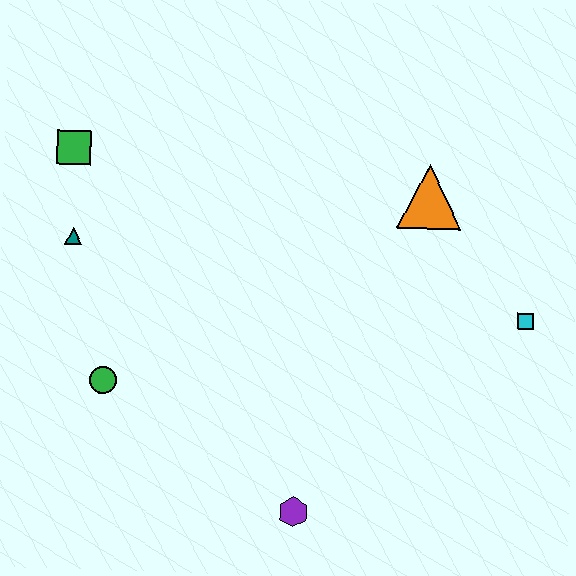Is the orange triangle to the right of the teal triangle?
Yes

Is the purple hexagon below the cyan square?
Yes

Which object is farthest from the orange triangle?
The green circle is farthest from the orange triangle.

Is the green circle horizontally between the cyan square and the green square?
Yes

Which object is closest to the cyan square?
The orange triangle is closest to the cyan square.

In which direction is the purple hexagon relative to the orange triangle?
The purple hexagon is below the orange triangle.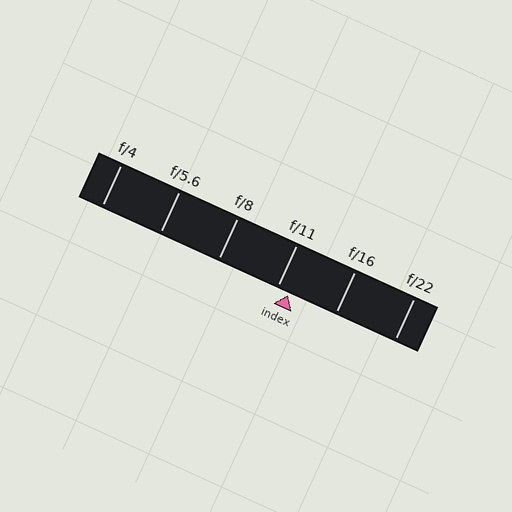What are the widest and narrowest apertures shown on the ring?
The widest aperture shown is f/4 and the narrowest is f/22.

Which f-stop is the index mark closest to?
The index mark is closest to f/11.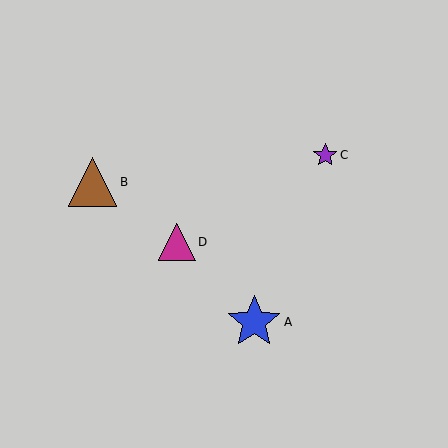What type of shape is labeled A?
Shape A is a blue star.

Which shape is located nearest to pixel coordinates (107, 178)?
The brown triangle (labeled B) at (93, 182) is nearest to that location.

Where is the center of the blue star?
The center of the blue star is at (254, 322).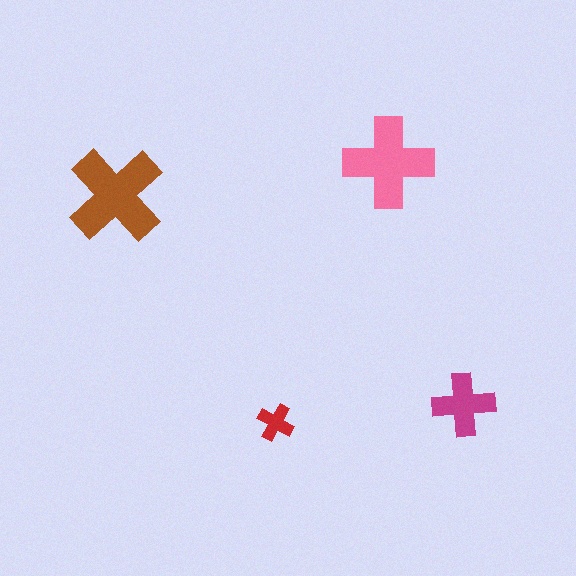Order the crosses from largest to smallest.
the brown one, the pink one, the magenta one, the red one.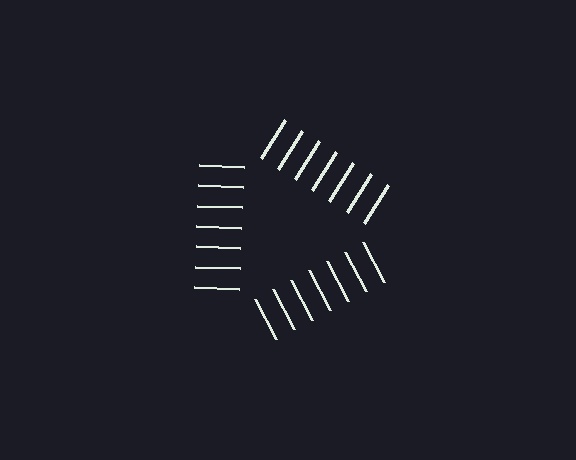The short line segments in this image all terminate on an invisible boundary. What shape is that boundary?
An illusory triangle — the line segments terminate on its edges but no continuous stroke is drawn.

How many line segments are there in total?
21 — 7 along each of the 3 edges.